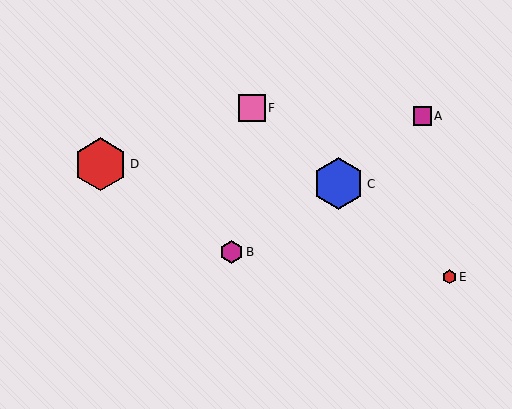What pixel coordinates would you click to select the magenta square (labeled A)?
Click at (422, 116) to select the magenta square A.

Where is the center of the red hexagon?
The center of the red hexagon is at (101, 164).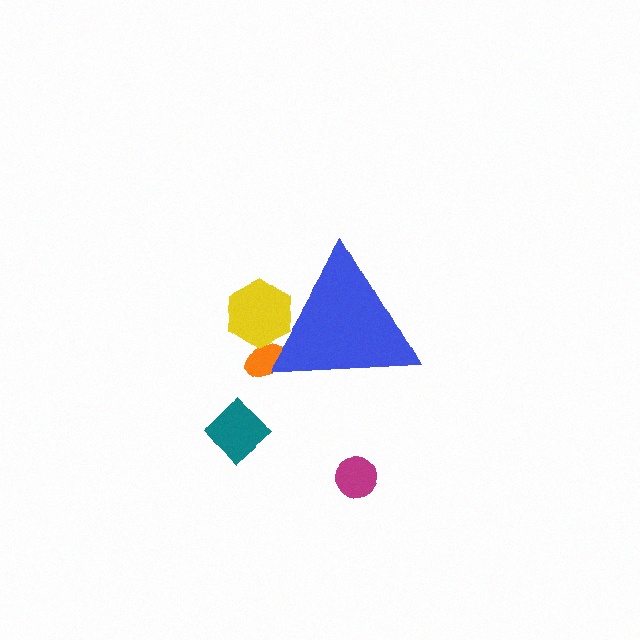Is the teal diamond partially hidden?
No, the teal diamond is fully visible.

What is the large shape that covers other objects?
A blue triangle.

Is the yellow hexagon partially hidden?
Yes, the yellow hexagon is partially hidden behind the blue triangle.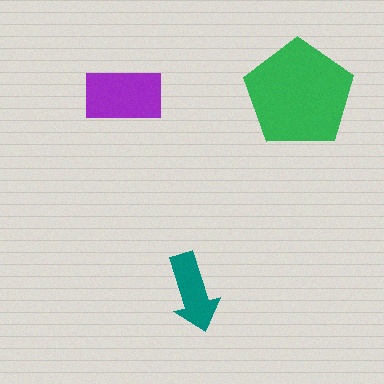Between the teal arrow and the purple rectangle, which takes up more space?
The purple rectangle.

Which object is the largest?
The green pentagon.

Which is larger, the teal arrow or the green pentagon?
The green pentagon.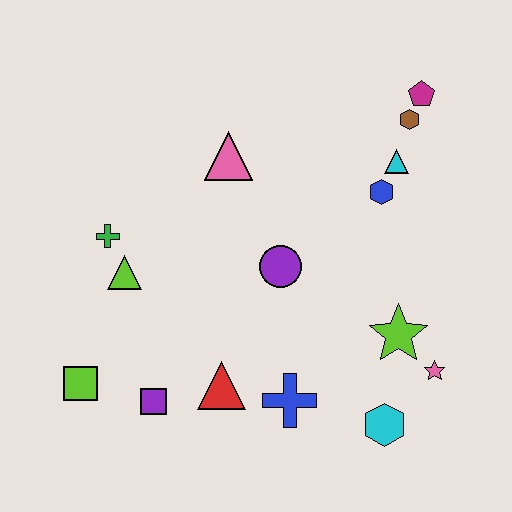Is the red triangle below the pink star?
Yes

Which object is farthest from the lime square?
The magenta pentagon is farthest from the lime square.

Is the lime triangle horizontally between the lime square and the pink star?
Yes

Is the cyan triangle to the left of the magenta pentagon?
Yes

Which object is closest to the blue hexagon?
The cyan triangle is closest to the blue hexagon.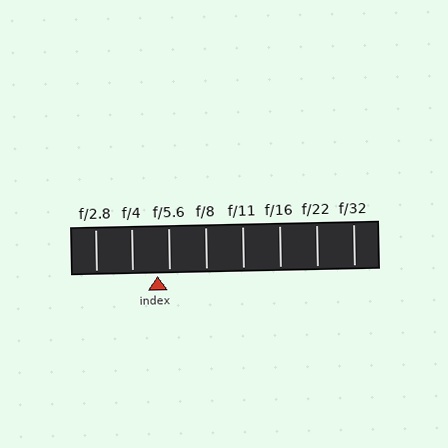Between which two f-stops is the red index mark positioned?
The index mark is between f/4 and f/5.6.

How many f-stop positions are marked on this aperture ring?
There are 8 f-stop positions marked.